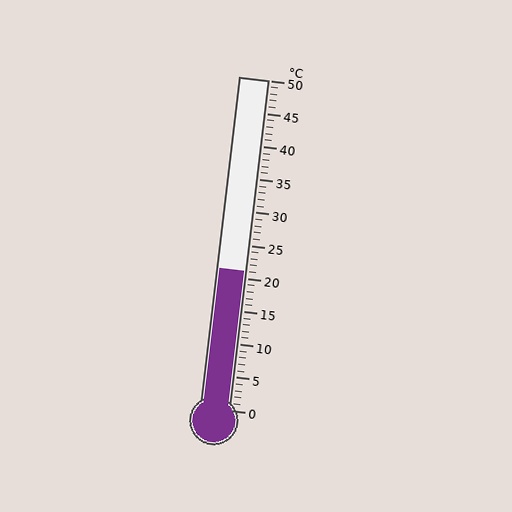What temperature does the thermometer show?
The thermometer shows approximately 21°C.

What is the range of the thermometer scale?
The thermometer scale ranges from 0°C to 50°C.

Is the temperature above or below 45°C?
The temperature is below 45°C.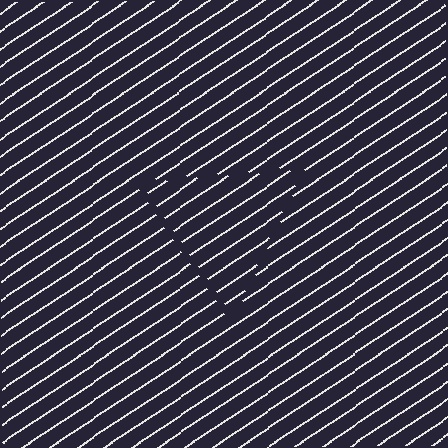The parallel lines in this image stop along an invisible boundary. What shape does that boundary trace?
An illusory triangle. The interior of the shape contains the same grating, shifted by half a period — the contour is defined by the phase discontinuity where line-ends from the inner and outer gratings abut.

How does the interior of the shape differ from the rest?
The interior of the shape contains the same grating, shifted by half a period — the contour is defined by the phase discontinuity where line-ends from the inner and outer gratings abut.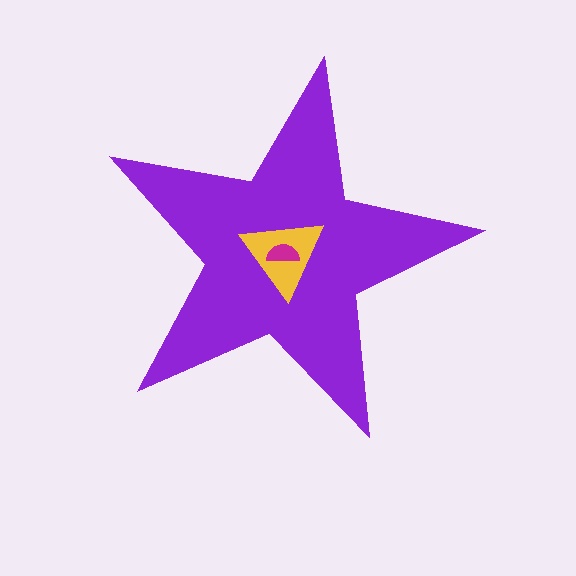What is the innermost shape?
The magenta semicircle.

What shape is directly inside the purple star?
The yellow triangle.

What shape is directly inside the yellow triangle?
The magenta semicircle.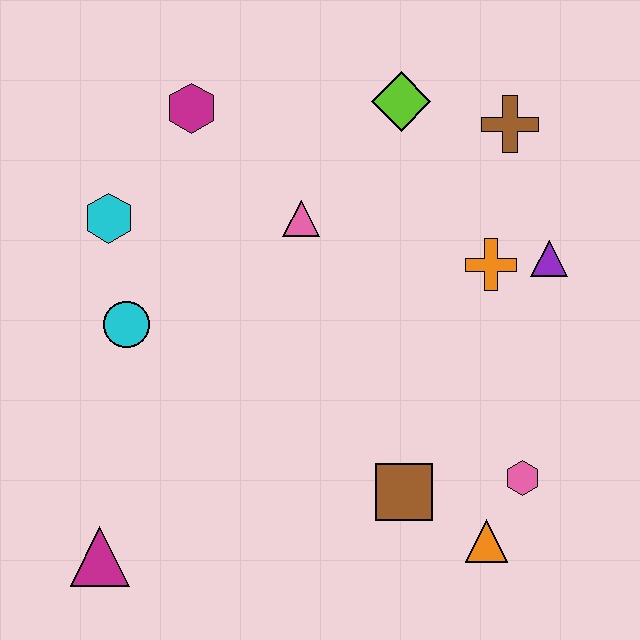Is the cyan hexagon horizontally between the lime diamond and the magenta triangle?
Yes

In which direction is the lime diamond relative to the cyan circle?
The lime diamond is to the right of the cyan circle.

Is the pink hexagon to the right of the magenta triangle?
Yes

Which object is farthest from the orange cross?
The magenta triangle is farthest from the orange cross.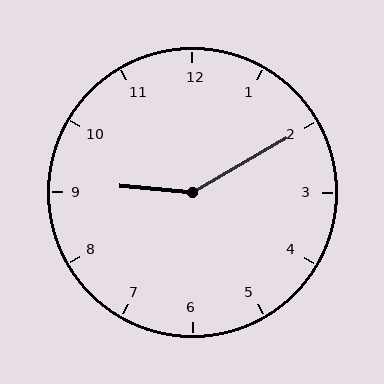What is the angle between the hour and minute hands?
Approximately 145 degrees.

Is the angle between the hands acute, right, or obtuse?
It is obtuse.